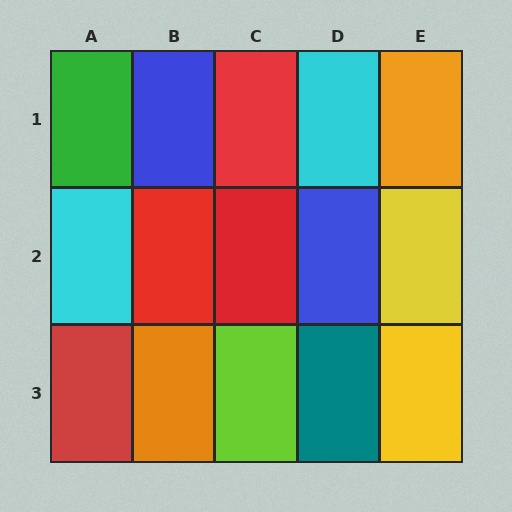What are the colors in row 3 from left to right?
Red, orange, lime, teal, yellow.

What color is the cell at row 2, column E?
Yellow.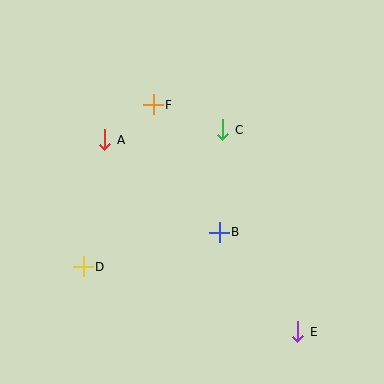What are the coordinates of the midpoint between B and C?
The midpoint between B and C is at (221, 181).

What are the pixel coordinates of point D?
Point D is at (83, 267).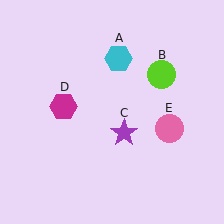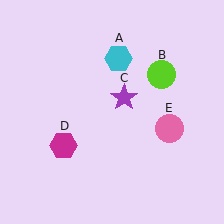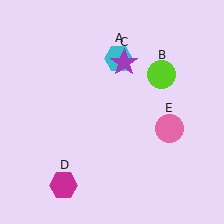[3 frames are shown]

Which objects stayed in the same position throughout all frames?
Cyan hexagon (object A) and lime circle (object B) and pink circle (object E) remained stationary.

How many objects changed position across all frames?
2 objects changed position: purple star (object C), magenta hexagon (object D).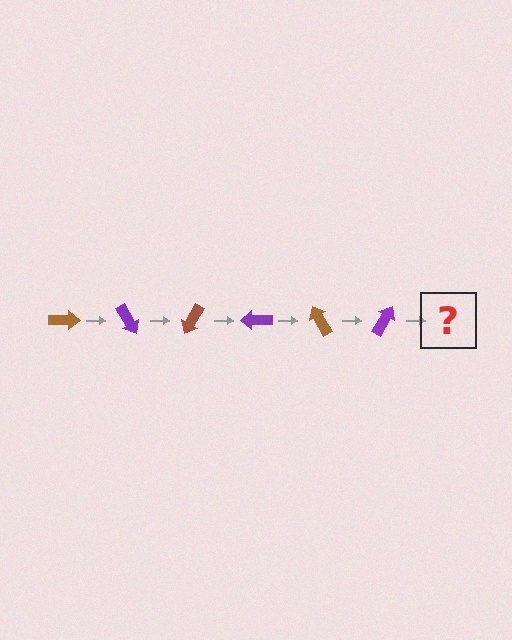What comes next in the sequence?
The next element should be a brown arrow, rotated 360 degrees from the start.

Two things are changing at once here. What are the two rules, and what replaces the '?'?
The two rules are that it rotates 60 degrees each step and the color cycles through brown and purple. The '?' should be a brown arrow, rotated 360 degrees from the start.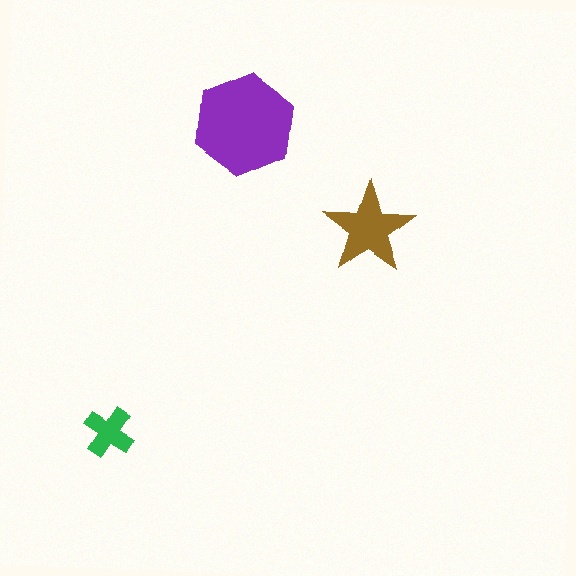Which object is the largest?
The purple hexagon.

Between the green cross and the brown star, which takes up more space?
The brown star.